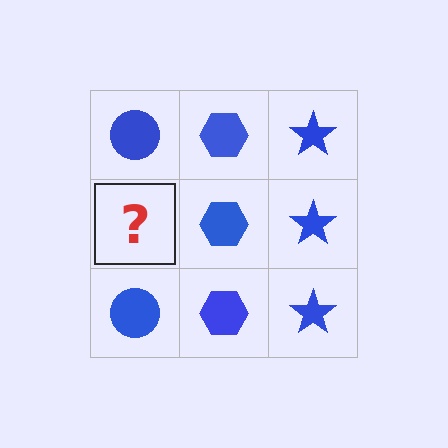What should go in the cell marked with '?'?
The missing cell should contain a blue circle.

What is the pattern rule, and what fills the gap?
The rule is that each column has a consistent shape. The gap should be filled with a blue circle.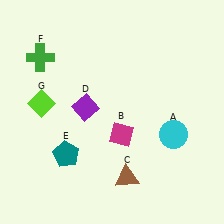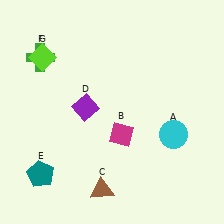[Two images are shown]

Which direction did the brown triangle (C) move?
The brown triangle (C) moved left.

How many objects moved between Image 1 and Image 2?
3 objects moved between the two images.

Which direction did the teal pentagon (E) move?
The teal pentagon (E) moved left.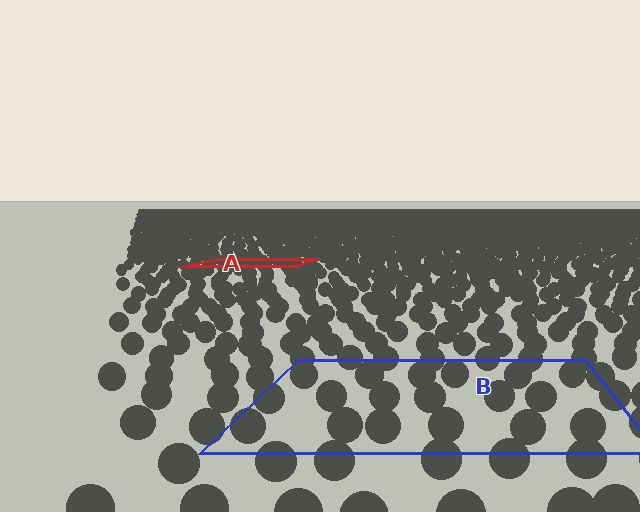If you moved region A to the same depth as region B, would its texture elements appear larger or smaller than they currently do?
They would appear larger. At a closer depth, the same texture elements are projected at a bigger on-screen size.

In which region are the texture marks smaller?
The texture marks are smaller in region A, because it is farther away.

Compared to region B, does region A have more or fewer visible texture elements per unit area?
Region A has more texture elements per unit area — they are packed more densely because it is farther away.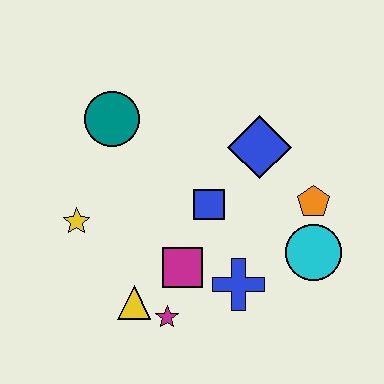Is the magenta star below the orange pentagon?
Yes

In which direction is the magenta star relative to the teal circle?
The magenta star is below the teal circle.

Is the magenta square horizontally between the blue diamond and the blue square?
No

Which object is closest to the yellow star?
The yellow triangle is closest to the yellow star.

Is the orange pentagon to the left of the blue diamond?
No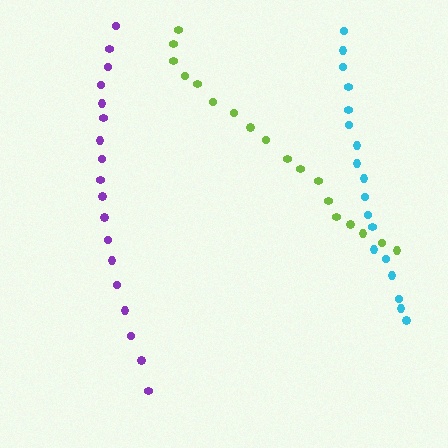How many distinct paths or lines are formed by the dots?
There are 3 distinct paths.